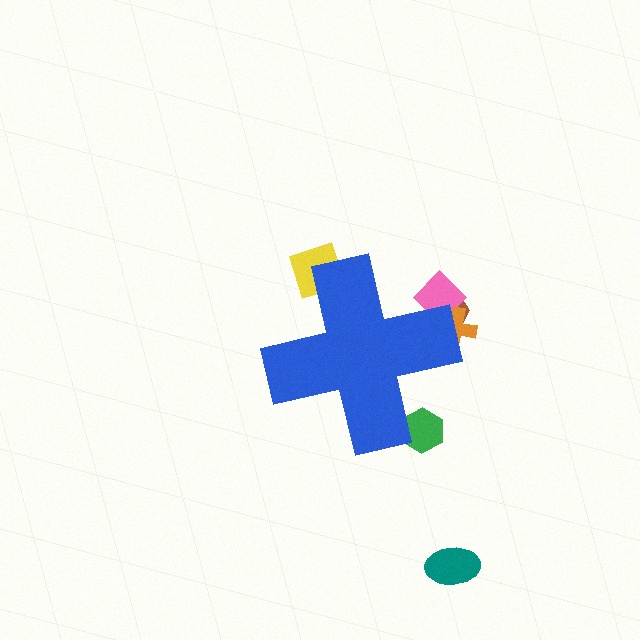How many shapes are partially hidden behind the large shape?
5 shapes are partially hidden.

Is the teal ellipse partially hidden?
No, the teal ellipse is fully visible.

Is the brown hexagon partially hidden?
Yes, the brown hexagon is partially hidden behind the blue cross.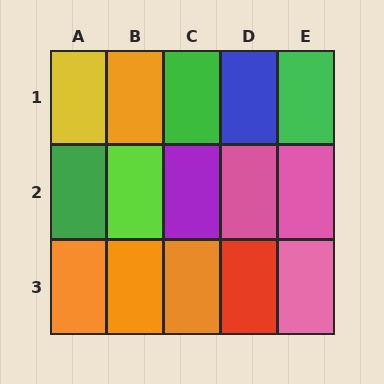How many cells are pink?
3 cells are pink.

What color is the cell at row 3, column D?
Red.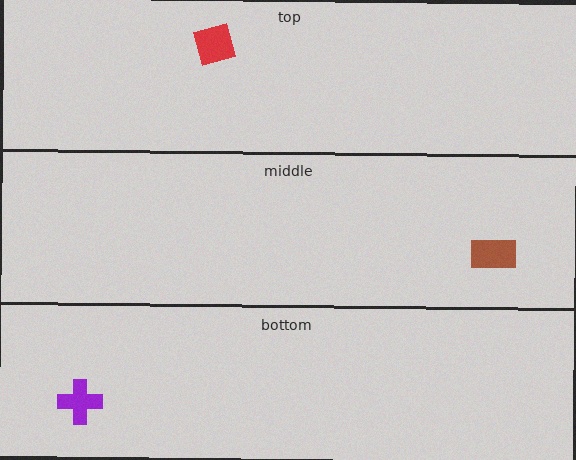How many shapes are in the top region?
1.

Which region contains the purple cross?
The bottom region.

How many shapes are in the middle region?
1.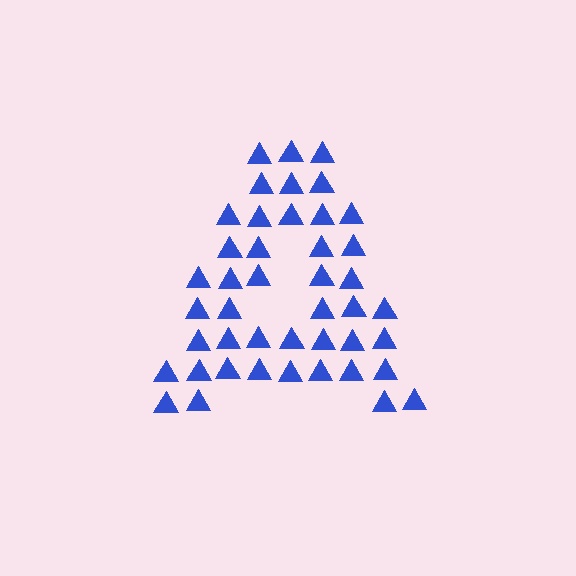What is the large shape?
The large shape is the letter A.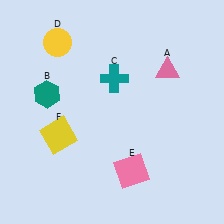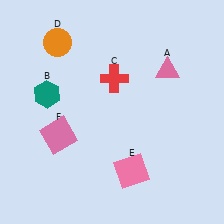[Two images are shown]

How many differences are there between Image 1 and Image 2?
There are 3 differences between the two images.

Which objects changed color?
C changed from teal to red. D changed from yellow to orange. F changed from yellow to pink.